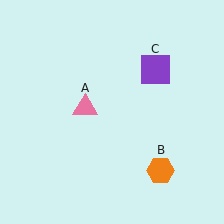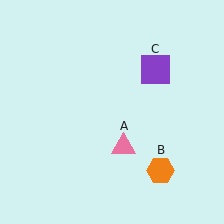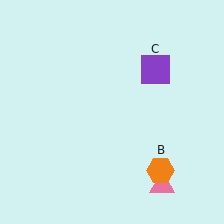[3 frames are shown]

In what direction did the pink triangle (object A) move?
The pink triangle (object A) moved down and to the right.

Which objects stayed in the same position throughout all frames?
Orange hexagon (object B) and purple square (object C) remained stationary.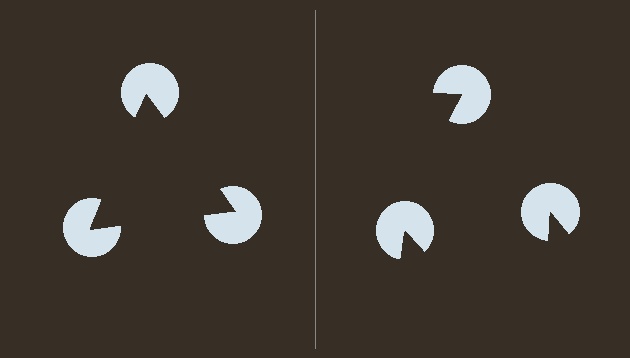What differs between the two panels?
The pac-man discs are positioned identically on both sides; only the wedge orientations differ. On the left they align to a triangle; on the right they are misaligned.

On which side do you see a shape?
An illusory triangle appears on the left side. On the right side the wedge cuts are rotated, so no coherent shape forms.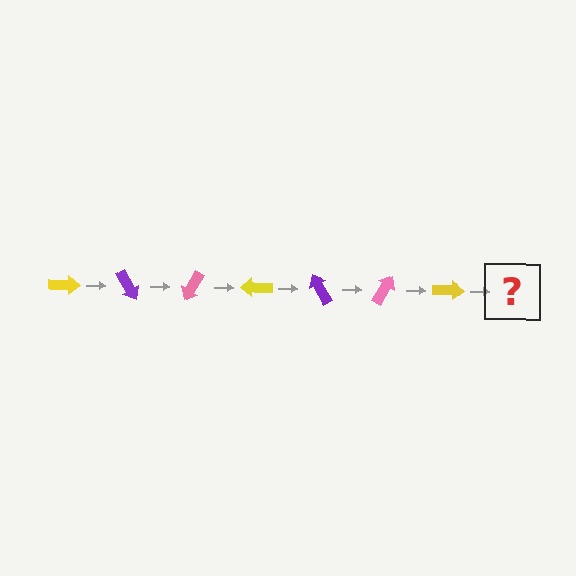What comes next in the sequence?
The next element should be a purple arrow, rotated 420 degrees from the start.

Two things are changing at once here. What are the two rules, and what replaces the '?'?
The two rules are that it rotates 60 degrees each step and the color cycles through yellow, purple, and pink. The '?' should be a purple arrow, rotated 420 degrees from the start.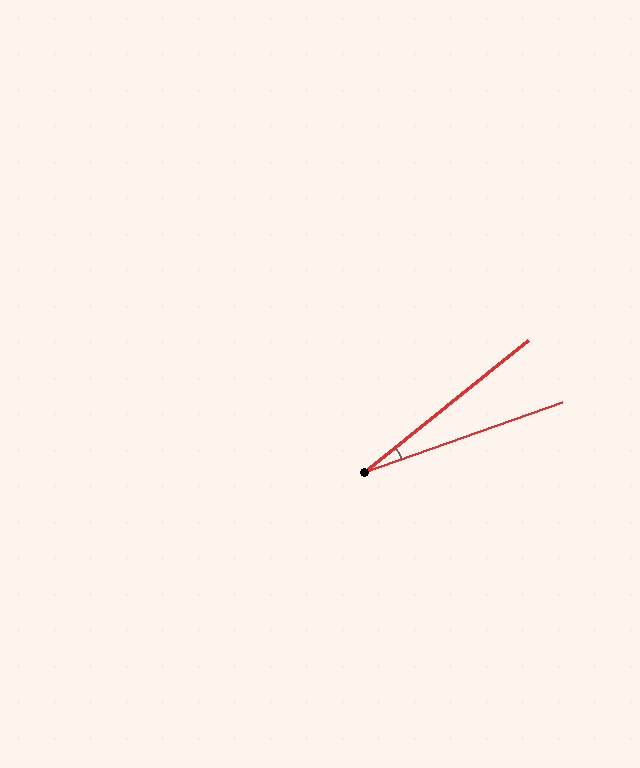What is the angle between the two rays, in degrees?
Approximately 20 degrees.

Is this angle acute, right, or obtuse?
It is acute.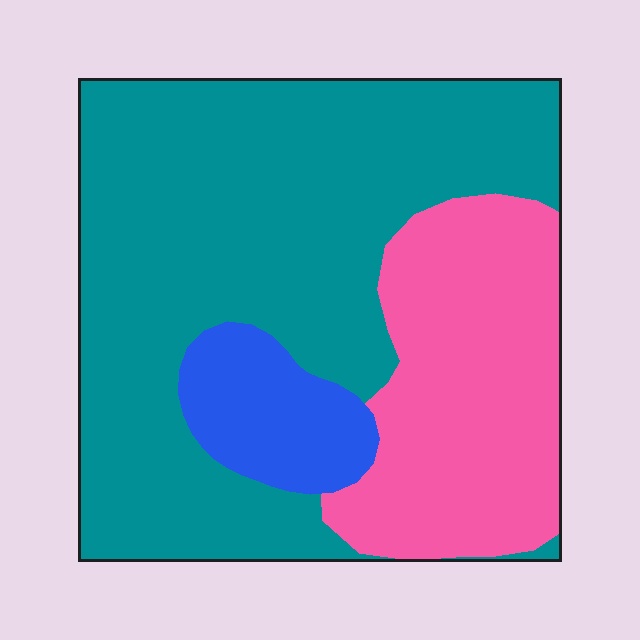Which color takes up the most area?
Teal, at roughly 60%.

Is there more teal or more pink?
Teal.